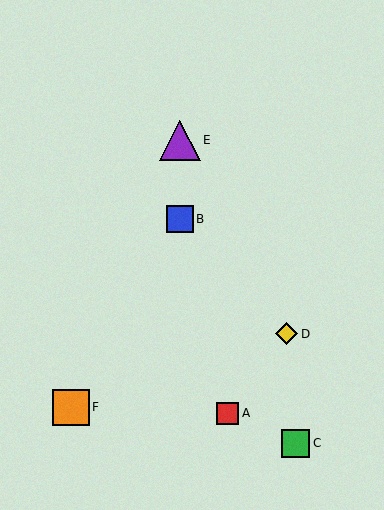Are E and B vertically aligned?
Yes, both are at x≈180.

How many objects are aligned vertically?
2 objects (B, E) are aligned vertically.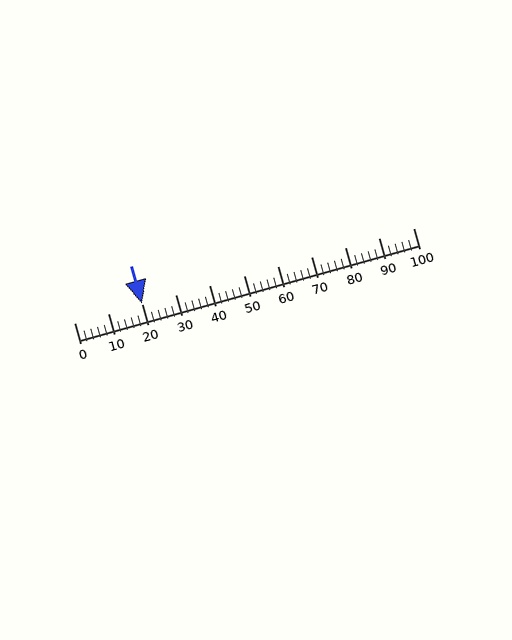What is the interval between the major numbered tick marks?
The major tick marks are spaced 10 units apart.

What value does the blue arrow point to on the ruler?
The blue arrow points to approximately 20.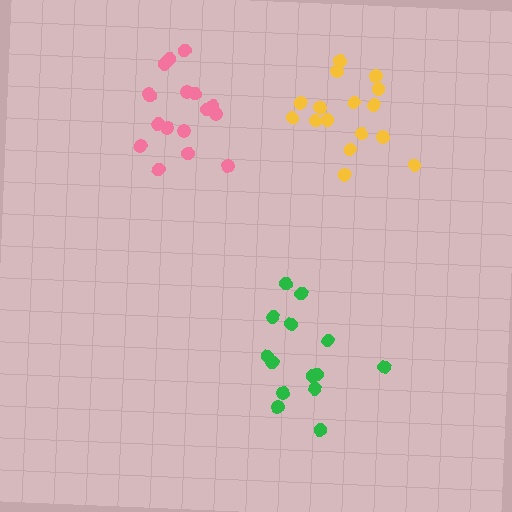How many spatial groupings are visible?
There are 3 spatial groupings.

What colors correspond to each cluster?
The clusters are colored: pink, yellow, green.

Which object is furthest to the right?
The yellow cluster is rightmost.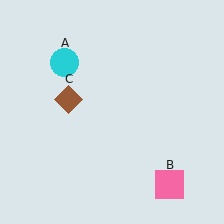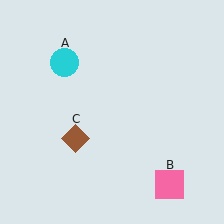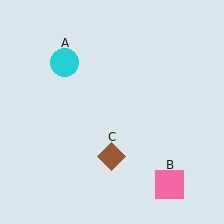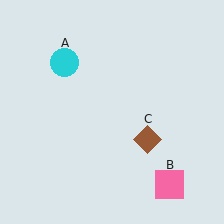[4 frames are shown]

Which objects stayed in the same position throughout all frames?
Cyan circle (object A) and pink square (object B) remained stationary.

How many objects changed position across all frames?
1 object changed position: brown diamond (object C).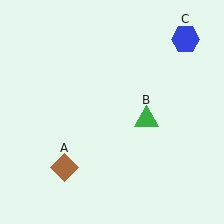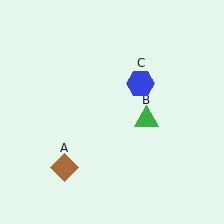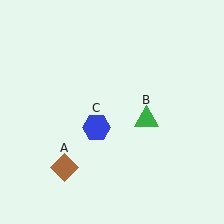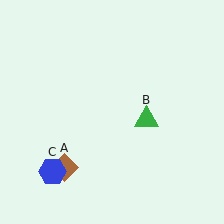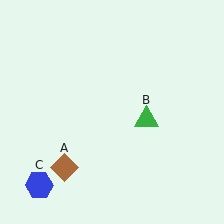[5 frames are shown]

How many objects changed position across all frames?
1 object changed position: blue hexagon (object C).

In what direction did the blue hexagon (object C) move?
The blue hexagon (object C) moved down and to the left.